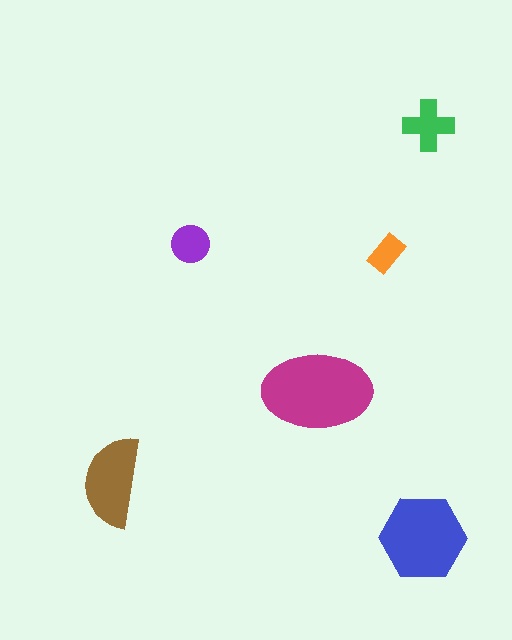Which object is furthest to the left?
The brown semicircle is leftmost.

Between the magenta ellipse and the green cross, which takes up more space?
The magenta ellipse.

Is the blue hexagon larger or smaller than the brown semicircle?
Larger.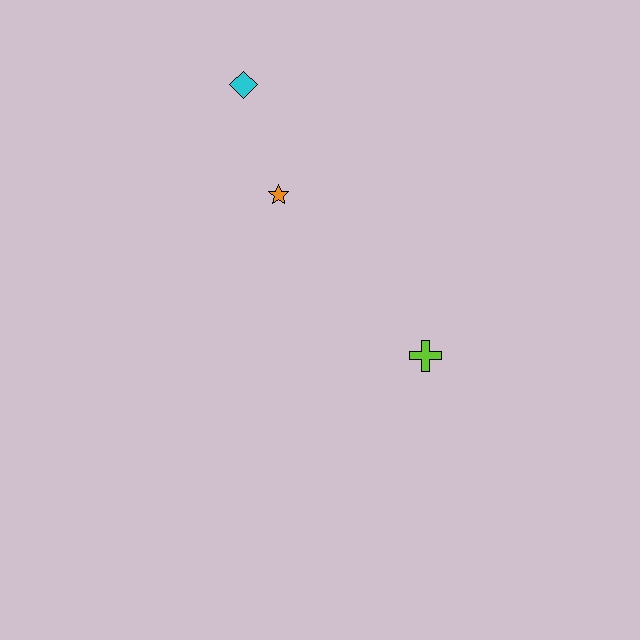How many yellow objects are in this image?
There are no yellow objects.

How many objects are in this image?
There are 3 objects.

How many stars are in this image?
There is 1 star.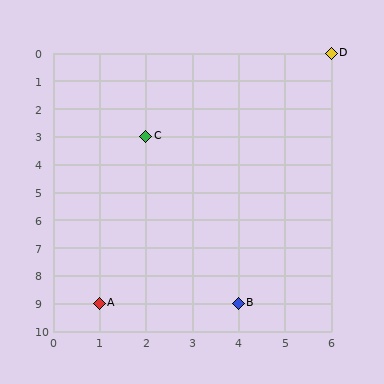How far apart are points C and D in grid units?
Points C and D are 4 columns and 3 rows apart (about 5.0 grid units diagonally).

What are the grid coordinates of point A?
Point A is at grid coordinates (1, 9).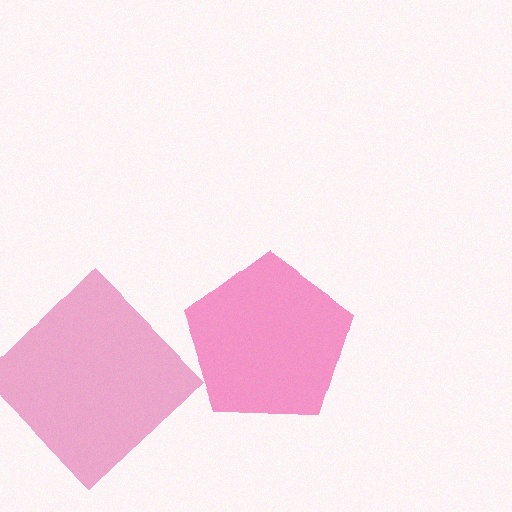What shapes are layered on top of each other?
The layered shapes are: a magenta diamond, a pink pentagon.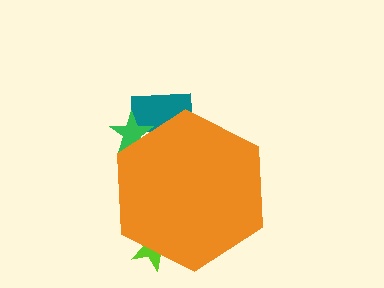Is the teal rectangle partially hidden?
Yes, the teal rectangle is partially hidden behind the orange hexagon.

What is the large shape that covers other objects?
An orange hexagon.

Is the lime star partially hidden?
Yes, the lime star is partially hidden behind the orange hexagon.